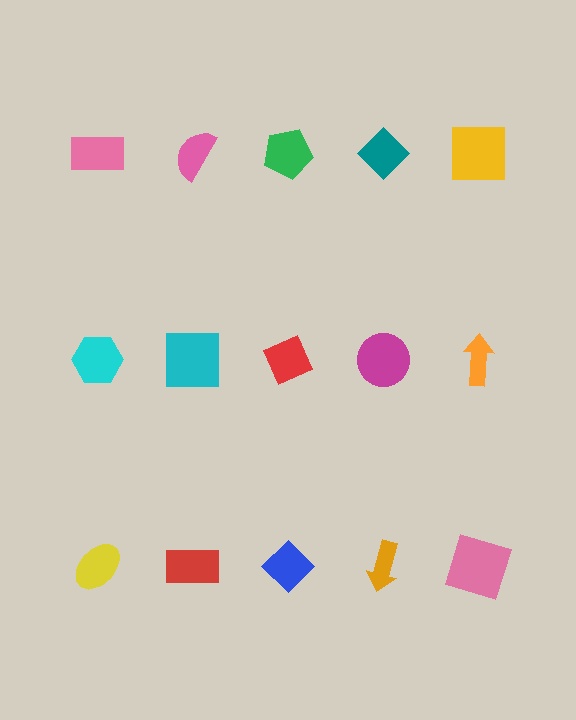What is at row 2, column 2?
A cyan square.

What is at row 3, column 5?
A pink square.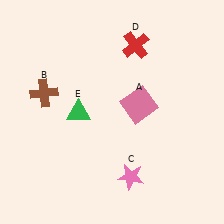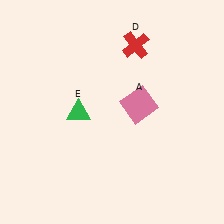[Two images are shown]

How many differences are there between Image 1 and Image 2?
There are 2 differences between the two images.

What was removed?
The pink star (C), the brown cross (B) were removed in Image 2.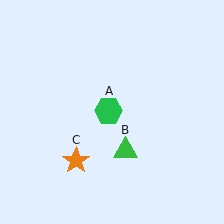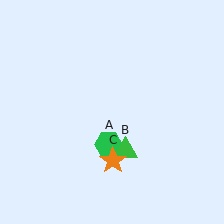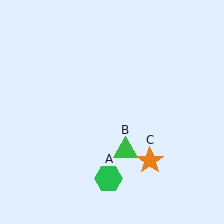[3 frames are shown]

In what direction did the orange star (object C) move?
The orange star (object C) moved right.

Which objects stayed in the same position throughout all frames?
Green triangle (object B) remained stationary.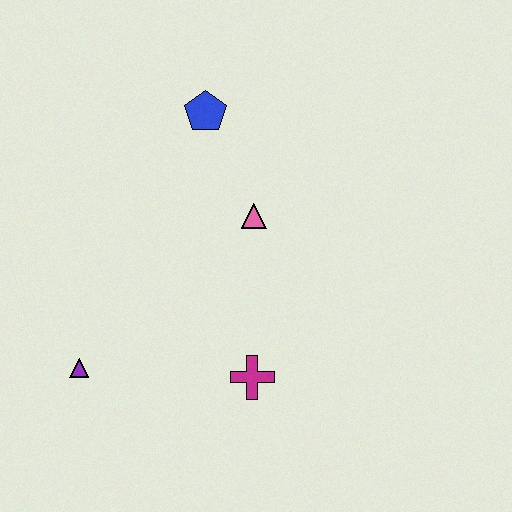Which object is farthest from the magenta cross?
The blue pentagon is farthest from the magenta cross.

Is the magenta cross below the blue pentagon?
Yes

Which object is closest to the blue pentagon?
The pink triangle is closest to the blue pentagon.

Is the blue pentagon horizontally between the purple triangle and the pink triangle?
Yes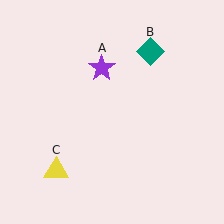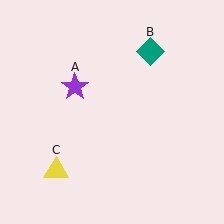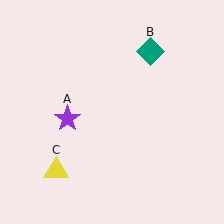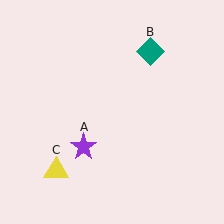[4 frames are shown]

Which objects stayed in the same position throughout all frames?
Teal diamond (object B) and yellow triangle (object C) remained stationary.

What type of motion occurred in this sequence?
The purple star (object A) rotated counterclockwise around the center of the scene.